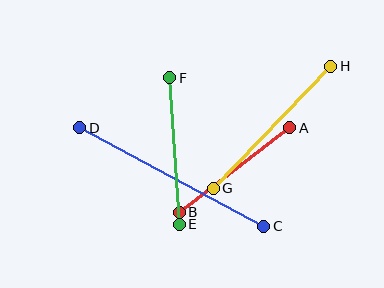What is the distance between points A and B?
The distance is approximately 139 pixels.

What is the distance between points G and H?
The distance is approximately 169 pixels.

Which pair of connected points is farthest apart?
Points C and D are farthest apart.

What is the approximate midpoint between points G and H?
The midpoint is at approximately (272, 127) pixels.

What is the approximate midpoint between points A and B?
The midpoint is at approximately (235, 170) pixels.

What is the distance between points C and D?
The distance is approximately 209 pixels.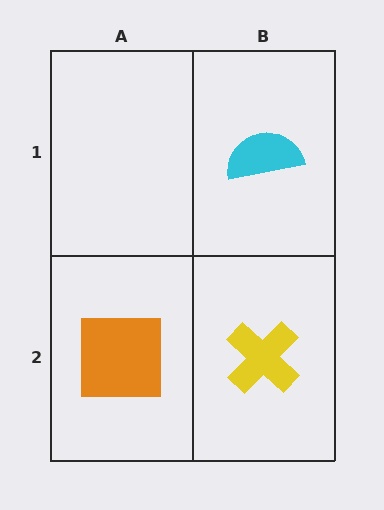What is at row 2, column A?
An orange square.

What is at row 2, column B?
A yellow cross.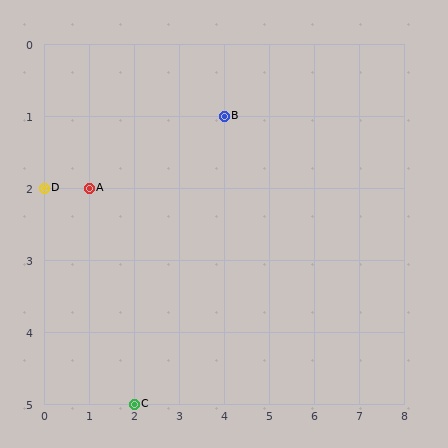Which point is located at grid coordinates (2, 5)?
Point C is at (2, 5).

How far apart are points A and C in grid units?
Points A and C are 1 column and 3 rows apart (about 3.2 grid units diagonally).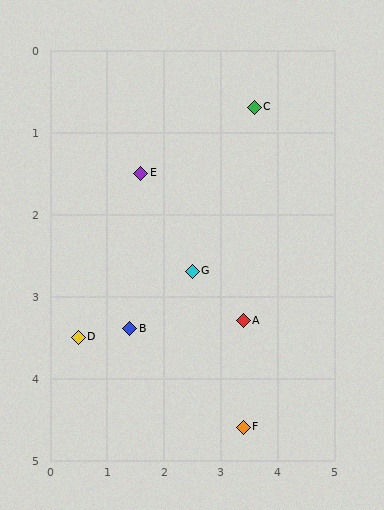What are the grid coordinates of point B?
Point B is at approximately (1.4, 3.4).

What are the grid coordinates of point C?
Point C is at approximately (3.6, 0.7).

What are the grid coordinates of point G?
Point G is at approximately (2.5, 2.7).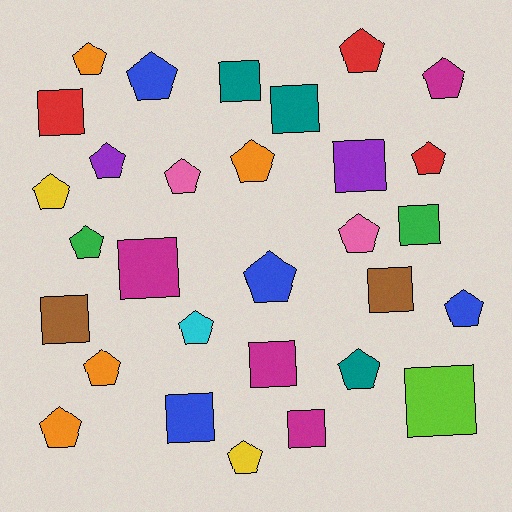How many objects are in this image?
There are 30 objects.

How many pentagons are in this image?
There are 18 pentagons.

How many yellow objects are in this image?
There are 2 yellow objects.